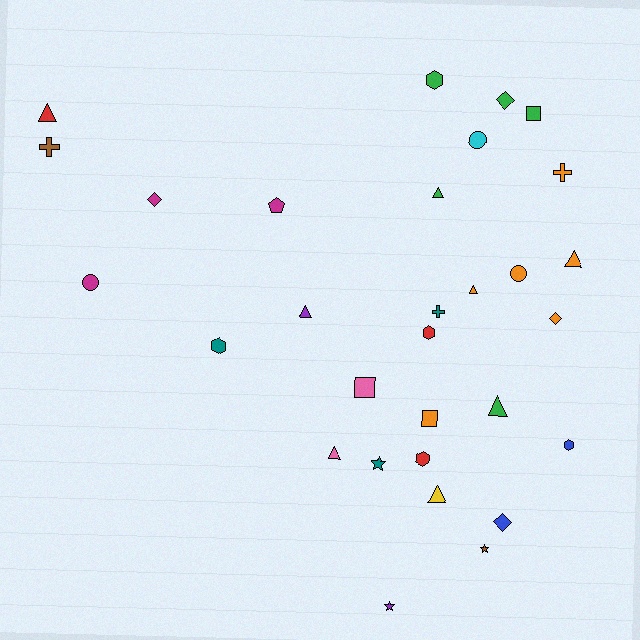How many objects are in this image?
There are 30 objects.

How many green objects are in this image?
There are 5 green objects.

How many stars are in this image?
There are 3 stars.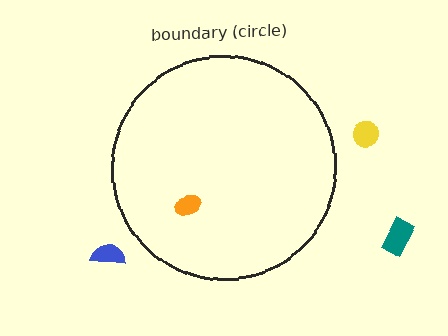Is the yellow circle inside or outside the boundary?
Outside.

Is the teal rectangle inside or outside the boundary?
Outside.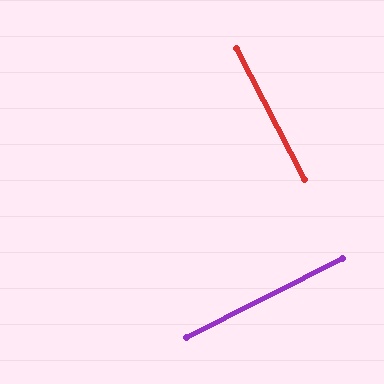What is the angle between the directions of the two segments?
Approximately 89 degrees.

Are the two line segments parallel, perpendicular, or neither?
Perpendicular — they meet at approximately 89°.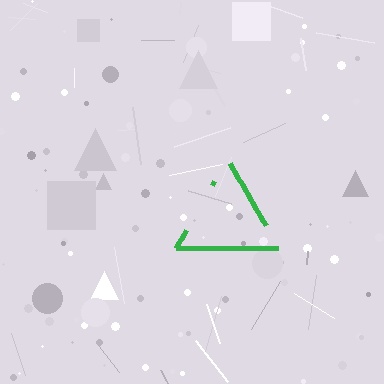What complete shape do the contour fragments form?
The contour fragments form a triangle.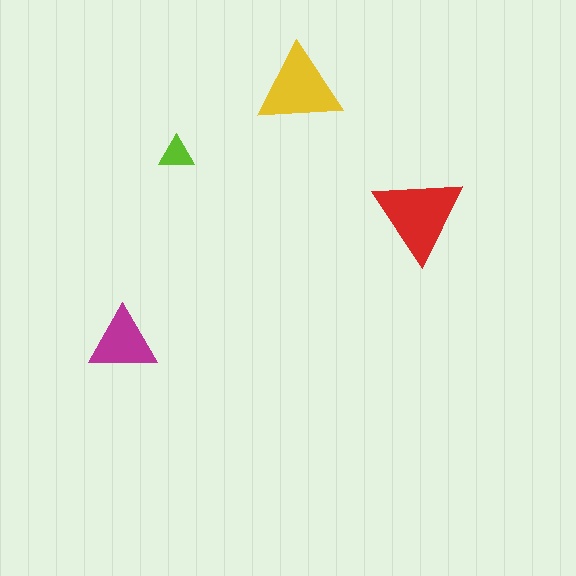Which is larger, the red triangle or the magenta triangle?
The red one.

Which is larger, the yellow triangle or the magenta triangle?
The yellow one.